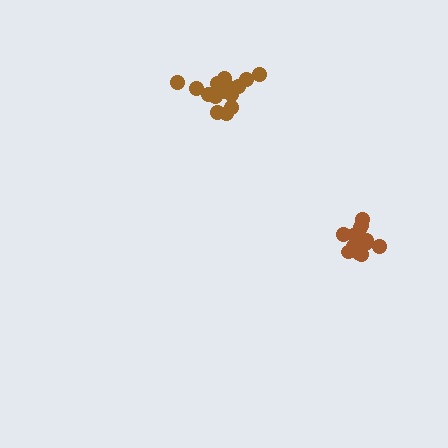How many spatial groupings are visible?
There are 2 spatial groupings.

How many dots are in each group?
Group 1: 16 dots, Group 2: 16 dots (32 total).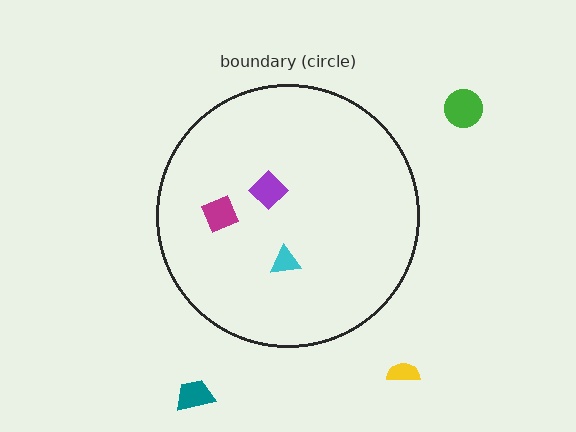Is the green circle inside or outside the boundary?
Outside.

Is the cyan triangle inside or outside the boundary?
Inside.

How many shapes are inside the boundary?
3 inside, 3 outside.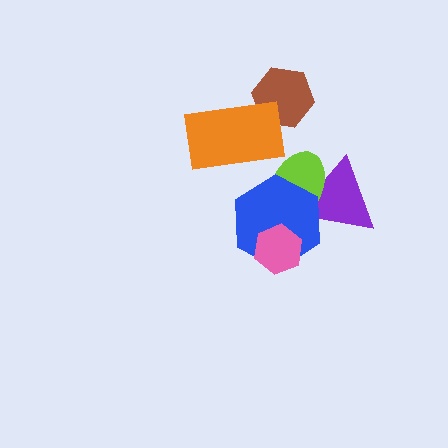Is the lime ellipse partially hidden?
Yes, it is partially covered by another shape.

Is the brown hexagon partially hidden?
Yes, it is partially covered by another shape.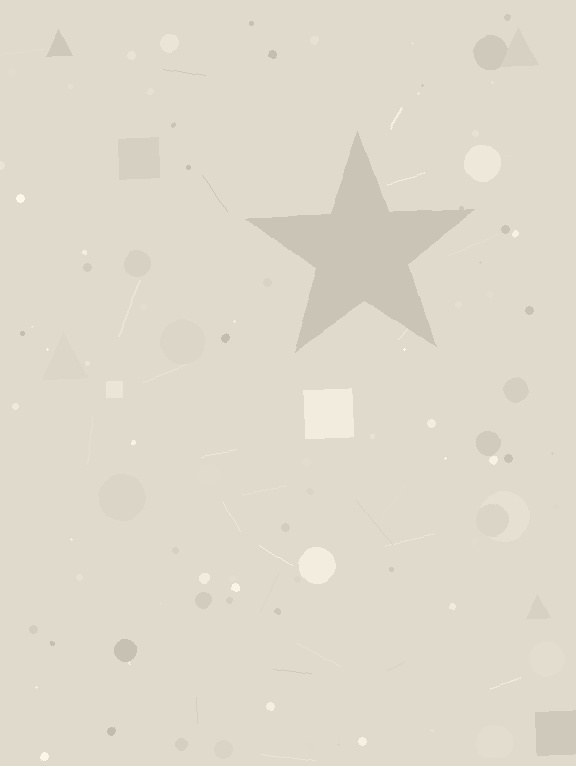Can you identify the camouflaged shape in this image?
The camouflaged shape is a star.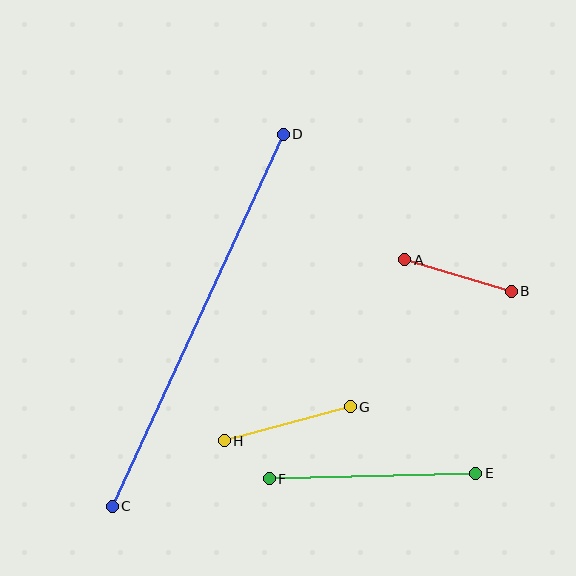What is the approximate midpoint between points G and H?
The midpoint is at approximately (287, 424) pixels.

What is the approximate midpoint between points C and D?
The midpoint is at approximately (198, 320) pixels.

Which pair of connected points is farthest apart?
Points C and D are farthest apart.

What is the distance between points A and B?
The distance is approximately 111 pixels.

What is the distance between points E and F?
The distance is approximately 207 pixels.